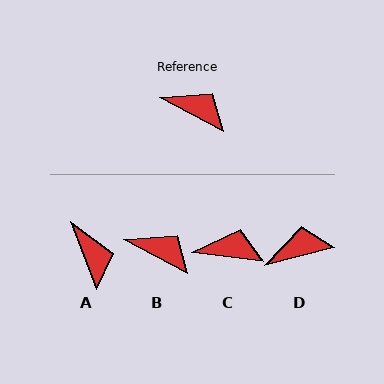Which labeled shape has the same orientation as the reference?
B.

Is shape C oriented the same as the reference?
No, it is off by about 20 degrees.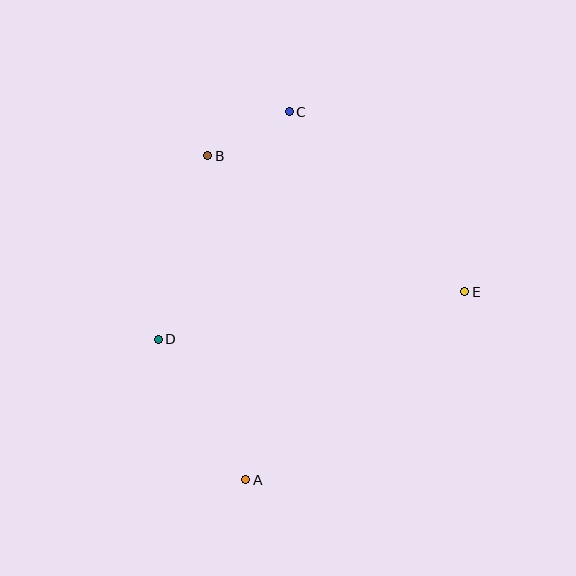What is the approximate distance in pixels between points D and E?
The distance between D and E is approximately 310 pixels.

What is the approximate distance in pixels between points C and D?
The distance between C and D is approximately 263 pixels.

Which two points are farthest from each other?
Points A and C are farthest from each other.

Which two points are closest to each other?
Points B and C are closest to each other.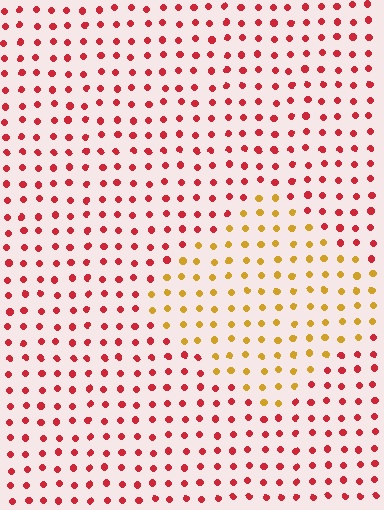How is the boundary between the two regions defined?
The boundary is defined purely by a slight shift in hue (about 50 degrees). Spacing, size, and orientation are identical on both sides.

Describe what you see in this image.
The image is filled with small red elements in a uniform arrangement. A diamond-shaped region is visible where the elements are tinted to a slightly different hue, forming a subtle color boundary.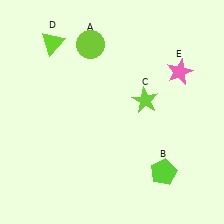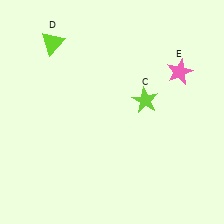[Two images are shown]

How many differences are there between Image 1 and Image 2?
There are 2 differences between the two images.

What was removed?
The lime circle (A), the lime pentagon (B) were removed in Image 2.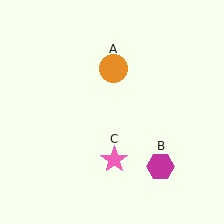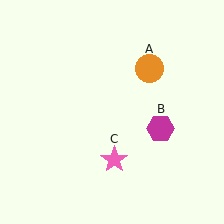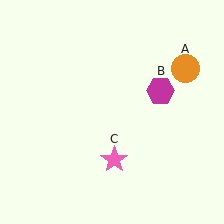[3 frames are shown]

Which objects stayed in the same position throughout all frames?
Pink star (object C) remained stationary.